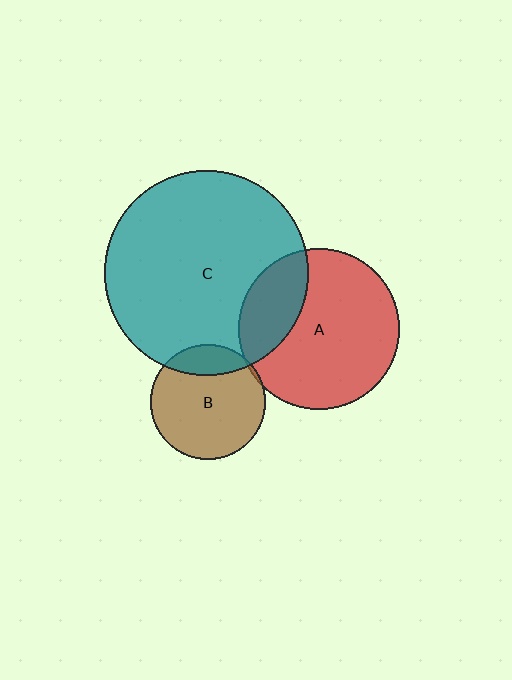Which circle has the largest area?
Circle C (teal).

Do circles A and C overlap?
Yes.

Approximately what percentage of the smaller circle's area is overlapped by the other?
Approximately 25%.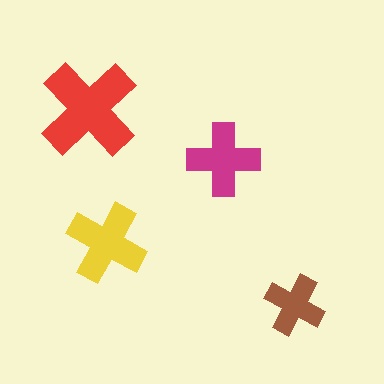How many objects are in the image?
There are 4 objects in the image.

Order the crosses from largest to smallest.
the red one, the yellow one, the magenta one, the brown one.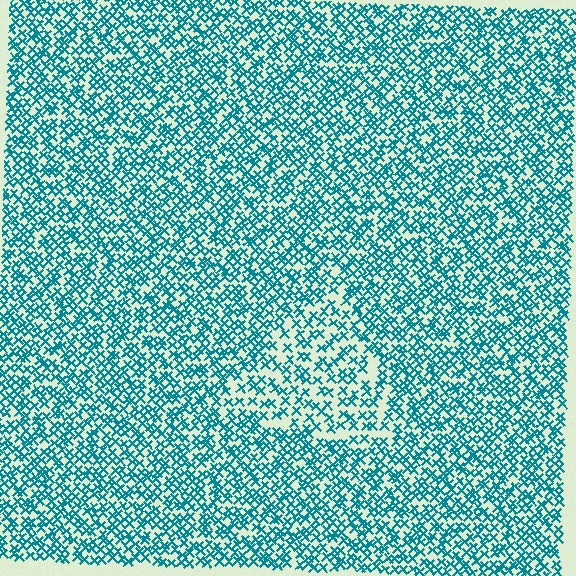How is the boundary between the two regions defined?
The boundary is defined by a change in element density (approximately 1.6x ratio). All elements are the same color, size, and shape.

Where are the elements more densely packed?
The elements are more densely packed outside the triangle boundary.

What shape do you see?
I see a triangle.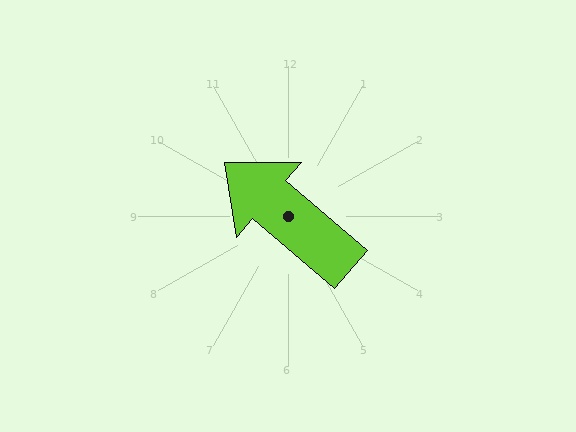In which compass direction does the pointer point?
Northwest.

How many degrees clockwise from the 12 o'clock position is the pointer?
Approximately 311 degrees.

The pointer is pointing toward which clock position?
Roughly 10 o'clock.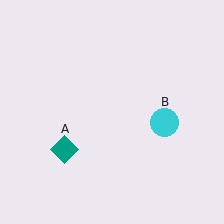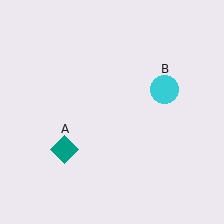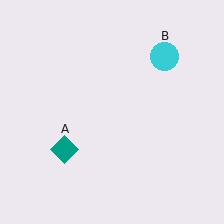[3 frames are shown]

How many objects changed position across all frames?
1 object changed position: cyan circle (object B).